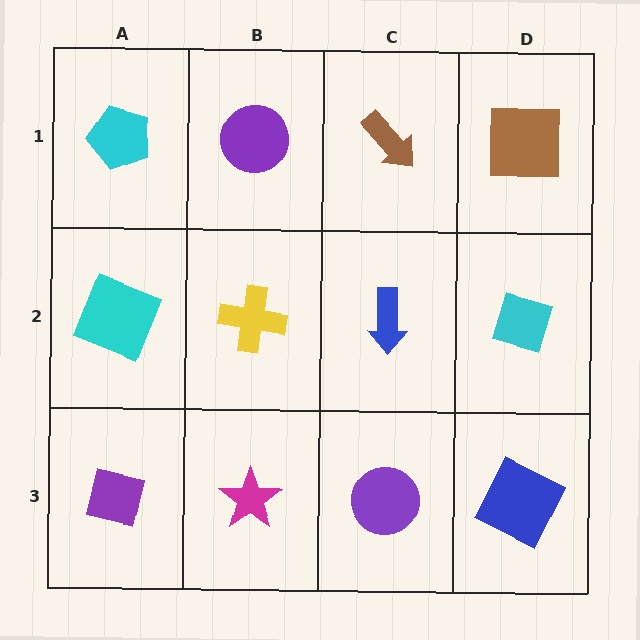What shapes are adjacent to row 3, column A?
A cyan square (row 2, column A), a magenta star (row 3, column B).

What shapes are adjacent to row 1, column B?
A yellow cross (row 2, column B), a cyan pentagon (row 1, column A), a brown arrow (row 1, column C).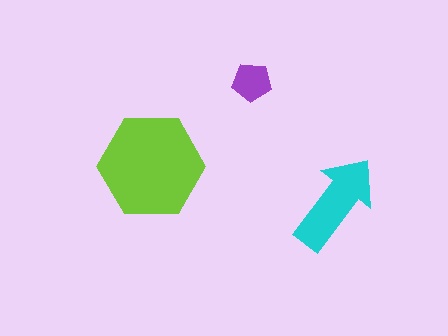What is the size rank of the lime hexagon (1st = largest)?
1st.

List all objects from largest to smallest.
The lime hexagon, the cyan arrow, the purple pentagon.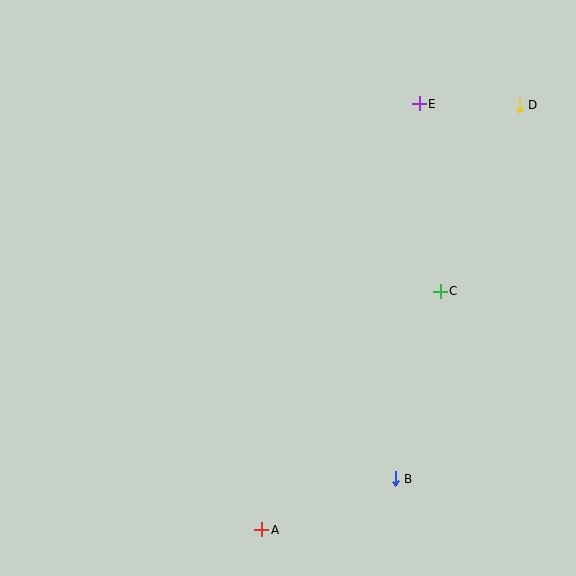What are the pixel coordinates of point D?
Point D is at (519, 105).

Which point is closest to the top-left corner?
Point E is closest to the top-left corner.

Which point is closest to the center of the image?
Point C at (440, 291) is closest to the center.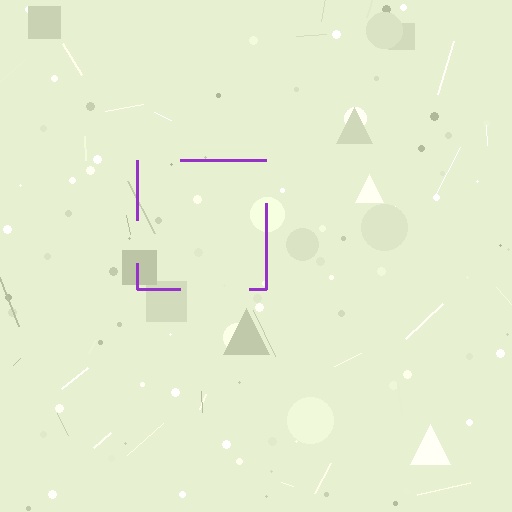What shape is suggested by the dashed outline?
The dashed outline suggests a square.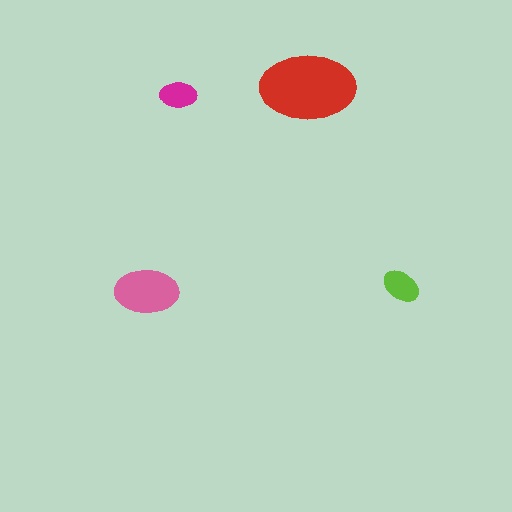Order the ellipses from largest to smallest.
the red one, the pink one, the lime one, the magenta one.